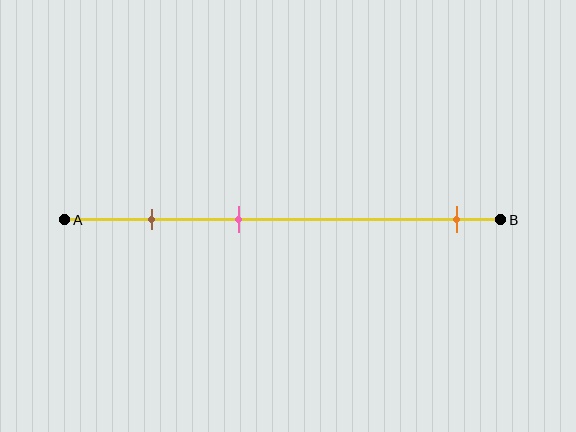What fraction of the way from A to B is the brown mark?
The brown mark is approximately 20% (0.2) of the way from A to B.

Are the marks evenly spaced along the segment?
No, the marks are not evenly spaced.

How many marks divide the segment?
There are 3 marks dividing the segment.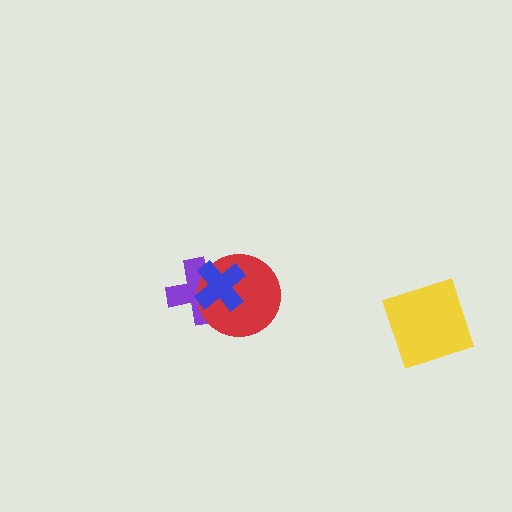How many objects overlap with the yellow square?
0 objects overlap with the yellow square.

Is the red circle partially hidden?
Yes, it is partially covered by another shape.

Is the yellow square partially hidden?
No, no other shape covers it.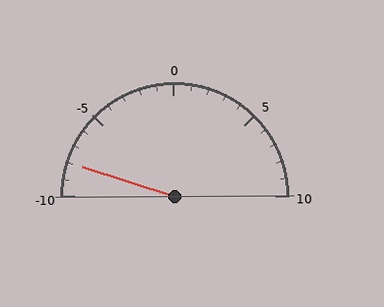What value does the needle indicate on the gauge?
The needle indicates approximately -8.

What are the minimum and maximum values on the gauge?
The gauge ranges from -10 to 10.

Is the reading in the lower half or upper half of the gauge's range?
The reading is in the lower half of the range (-10 to 10).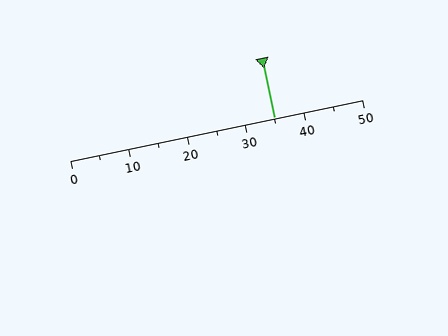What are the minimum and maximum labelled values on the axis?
The axis runs from 0 to 50.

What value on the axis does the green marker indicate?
The marker indicates approximately 35.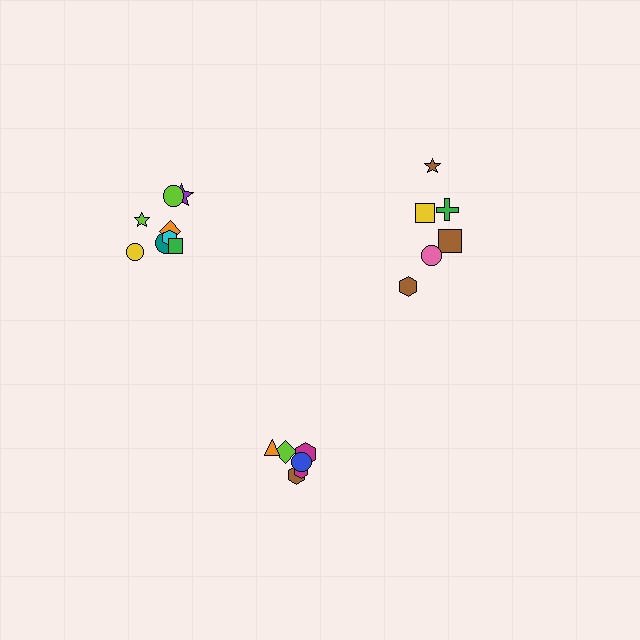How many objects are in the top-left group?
There are 8 objects.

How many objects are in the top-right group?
There are 6 objects.